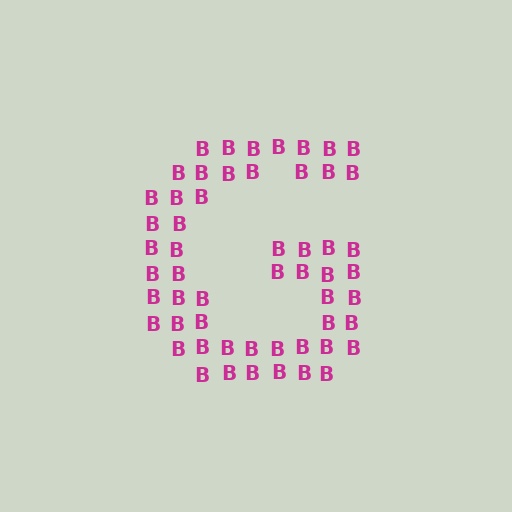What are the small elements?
The small elements are letter B's.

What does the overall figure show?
The overall figure shows the letter G.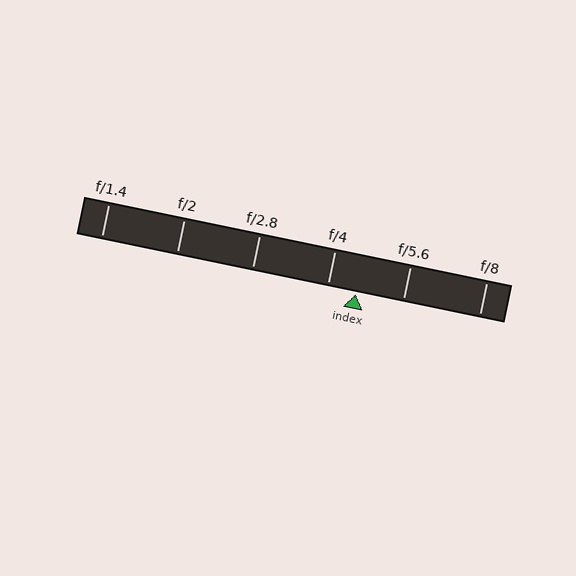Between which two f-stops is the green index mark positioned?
The index mark is between f/4 and f/5.6.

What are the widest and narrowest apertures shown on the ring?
The widest aperture shown is f/1.4 and the narrowest is f/8.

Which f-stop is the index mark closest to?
The index mark is closest to f/4.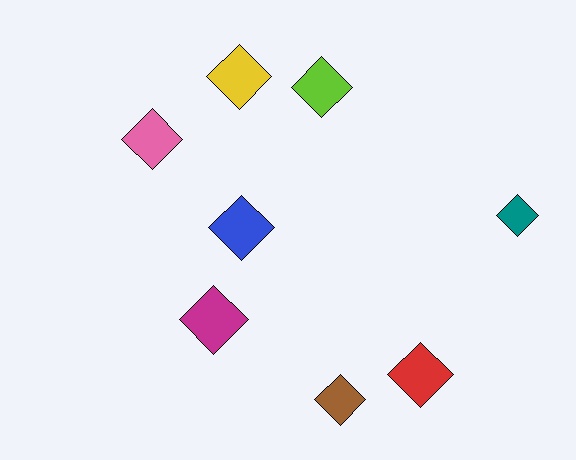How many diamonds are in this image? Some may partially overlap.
There are 8 diamonds.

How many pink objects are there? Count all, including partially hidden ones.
There is 1 pink object.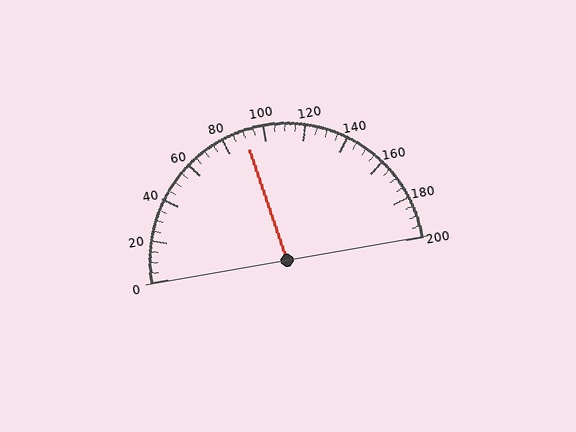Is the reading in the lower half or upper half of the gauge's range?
The reading is in the lower half of the range (0 to 200).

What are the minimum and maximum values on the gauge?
The gauge ranges from 0 to 200.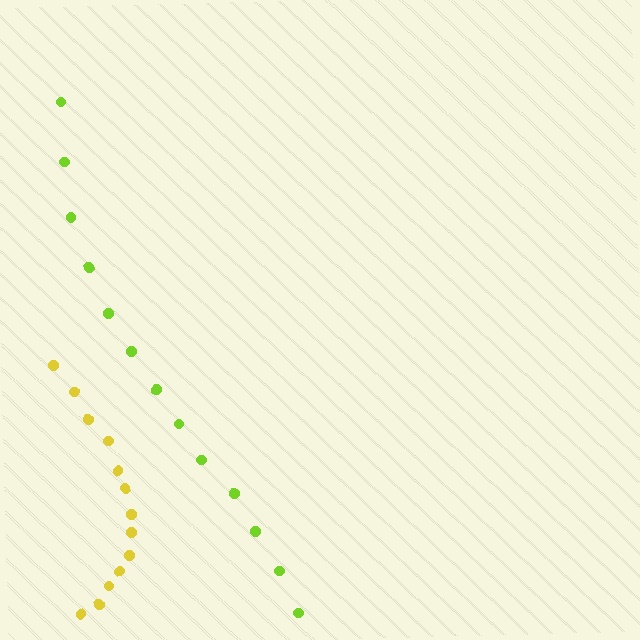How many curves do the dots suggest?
There are 2 distinct paths.